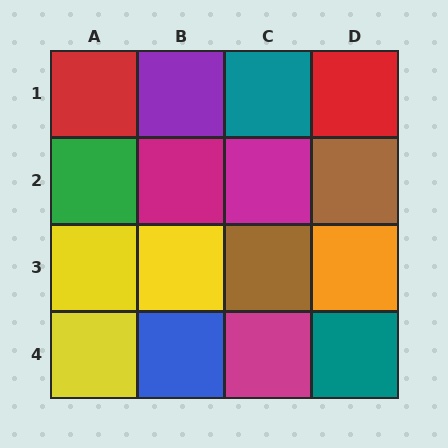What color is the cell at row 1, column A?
Red.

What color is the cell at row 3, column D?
Orange.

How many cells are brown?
2 cells are brown.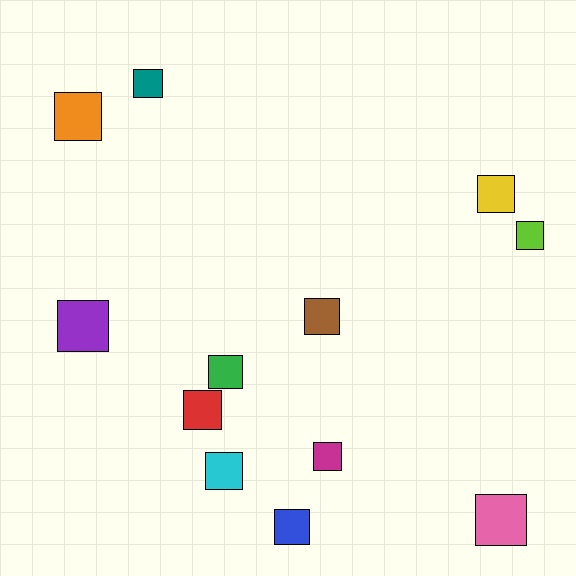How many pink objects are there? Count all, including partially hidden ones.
There is 1 pink object.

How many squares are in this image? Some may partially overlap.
There are 12 squares.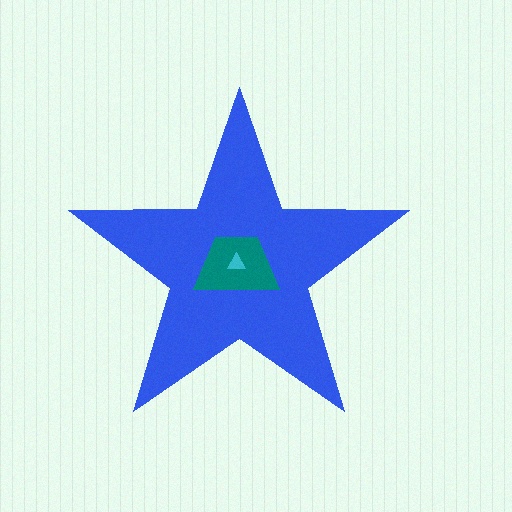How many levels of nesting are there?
3.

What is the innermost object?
The cyan triangle.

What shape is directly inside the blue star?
The teal trapezoid.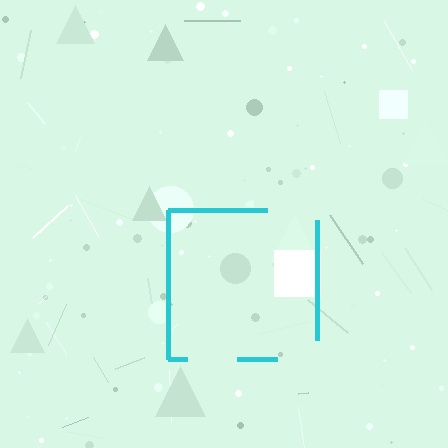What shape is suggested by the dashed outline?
The dashed outline suggests a square.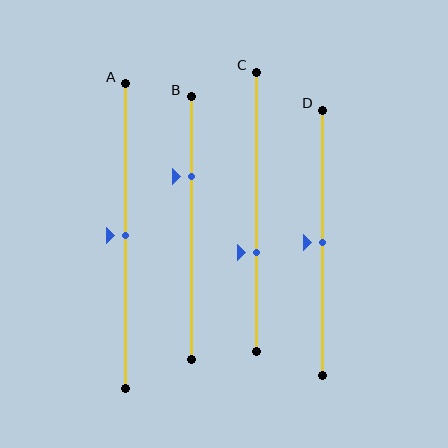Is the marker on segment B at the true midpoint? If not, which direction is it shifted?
No, the marker on segment B is shifted upward by about 20% of the segment length.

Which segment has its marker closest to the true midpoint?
Segment A has its marker closest to the true midpoint.